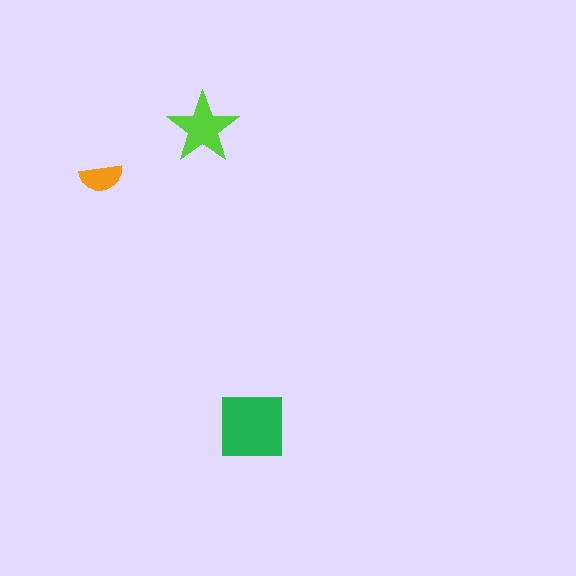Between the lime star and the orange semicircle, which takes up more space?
The lime star.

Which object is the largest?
The green square.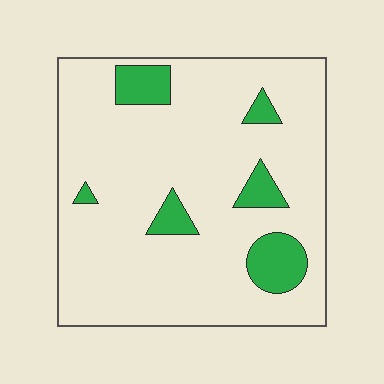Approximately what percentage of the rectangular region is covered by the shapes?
Approximately 15%.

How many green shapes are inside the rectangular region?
6.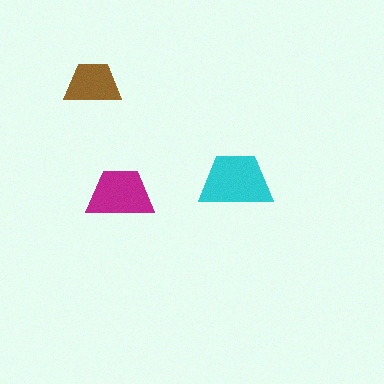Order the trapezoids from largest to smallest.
the cyan one, the magenta one, the brown one.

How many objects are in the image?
There are 3 objects in the image.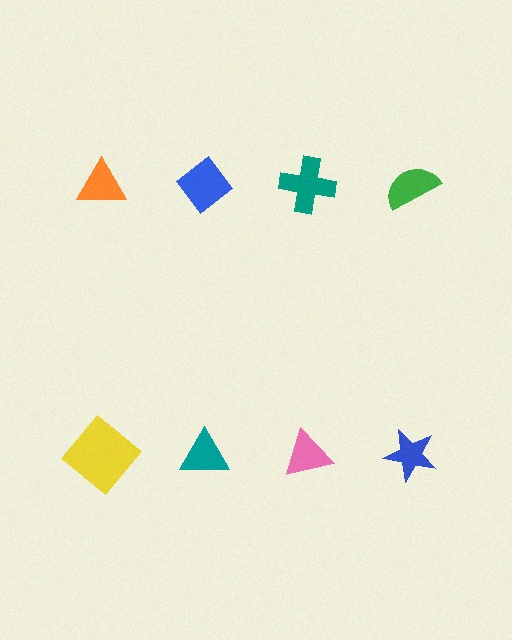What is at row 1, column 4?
A green semicircle.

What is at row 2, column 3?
A pink triangle.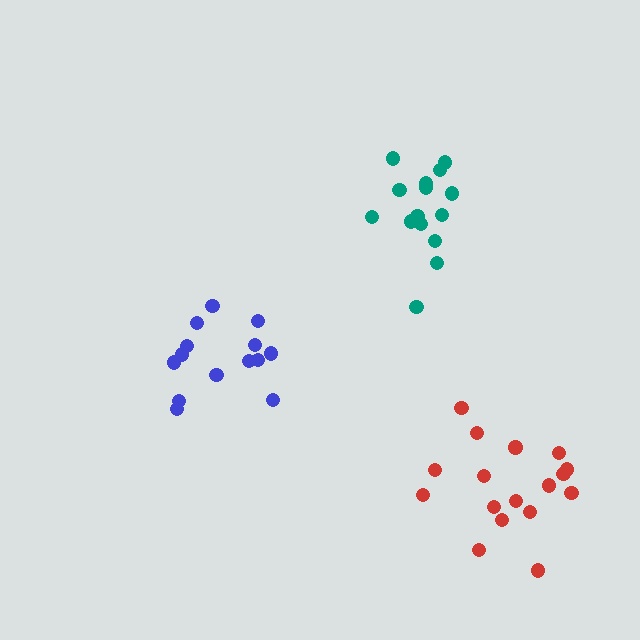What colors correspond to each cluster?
The clusters are colored: blue, red, teal.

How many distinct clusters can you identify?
There are 3 distinct clusters.